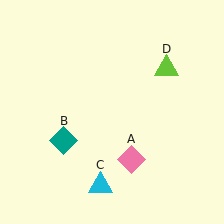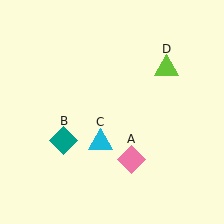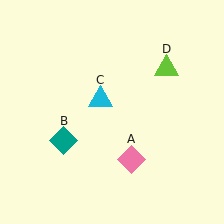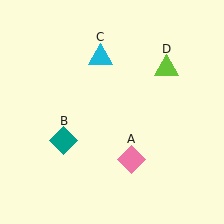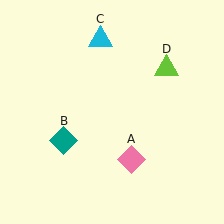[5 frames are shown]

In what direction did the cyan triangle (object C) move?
The cyan triangle (object C) moved up.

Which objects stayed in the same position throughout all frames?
Pink diamond (object A) and teal diamond (object B) and lime triangle (object D) remained stationary.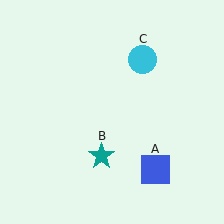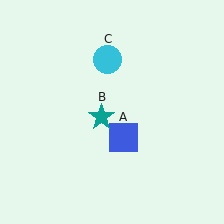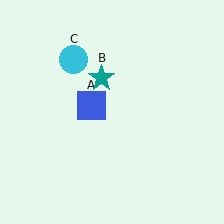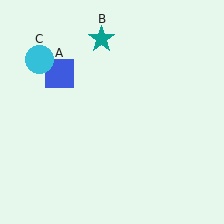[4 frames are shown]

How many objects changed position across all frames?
3 objects changed position: blue square (object A), teal star (object B), cyan circle (object C).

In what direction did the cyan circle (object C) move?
The cyan circle (object C) moved left.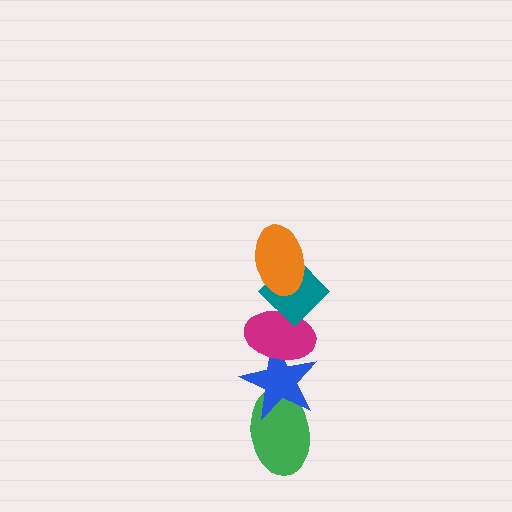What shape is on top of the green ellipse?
The blue star is on top of the green ellipse.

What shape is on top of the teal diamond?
The orange ellipse is on top of the teal diamond.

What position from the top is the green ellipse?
The green ellipse is 5th from the top.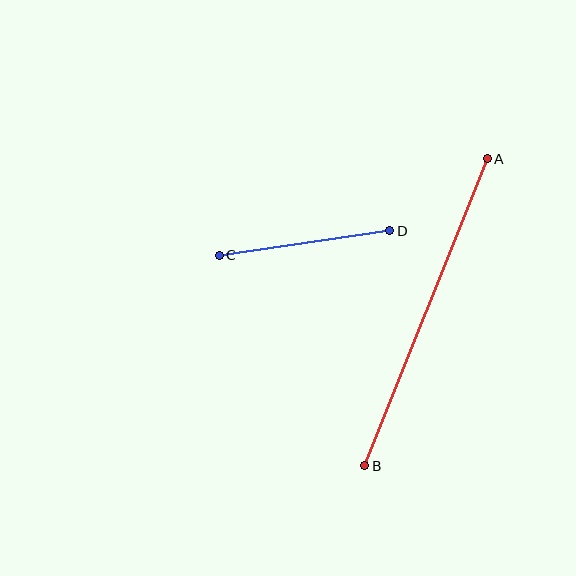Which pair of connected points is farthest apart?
Points A and B are farthest apart.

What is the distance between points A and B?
The distance is approximately 330 pixels.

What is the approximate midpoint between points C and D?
The midpoint is at approximately (305, 243) pixels.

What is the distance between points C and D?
The distance is approximately 172 pixels.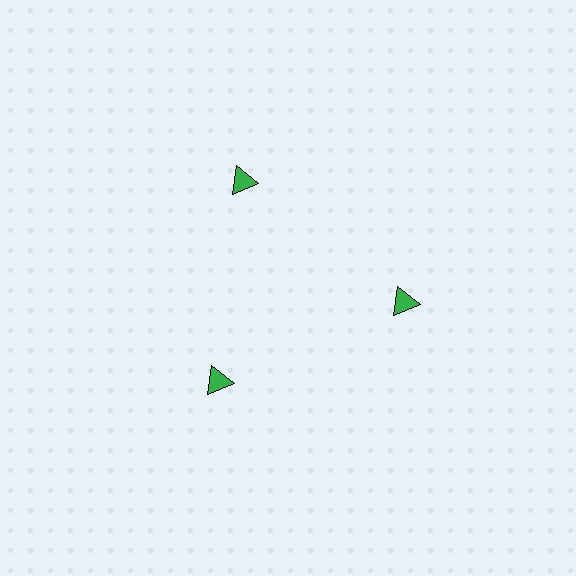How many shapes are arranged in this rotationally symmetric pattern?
There are 3 shapes, arranged in 3 groups of 1.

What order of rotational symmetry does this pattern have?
This pattern has 3-fold rotational symmetry.